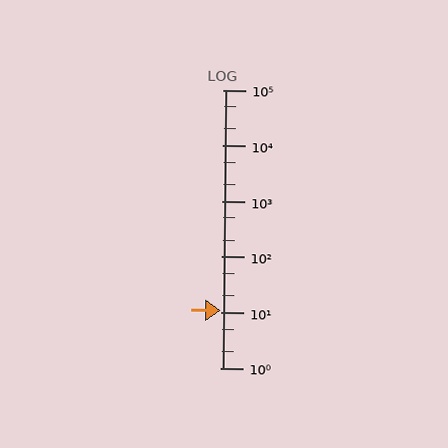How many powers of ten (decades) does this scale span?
The scale spans 5 decades, from 1 to 100000.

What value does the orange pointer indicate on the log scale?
The pointer indicates approximately 11.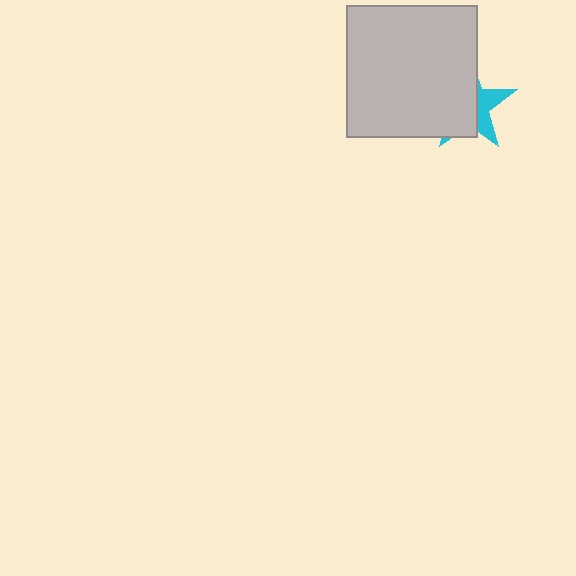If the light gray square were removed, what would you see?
You would see the complete cyan star.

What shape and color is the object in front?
The object in front is a light gray square.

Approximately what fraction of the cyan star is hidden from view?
Roughly 65% of the cyan star is hidden behind the light gray square.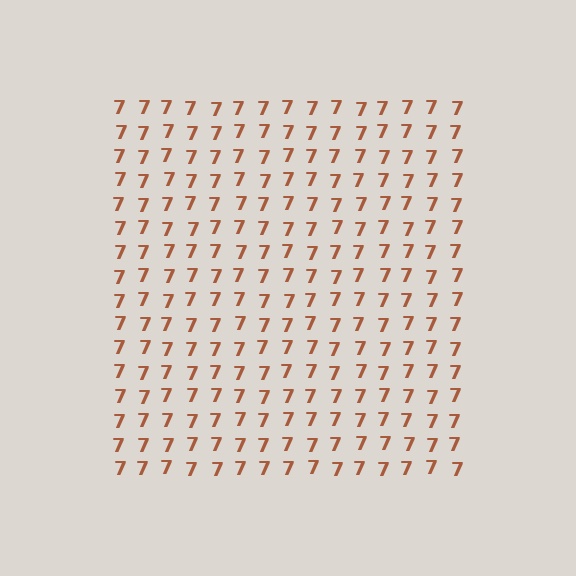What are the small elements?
The small elements are digit 7's.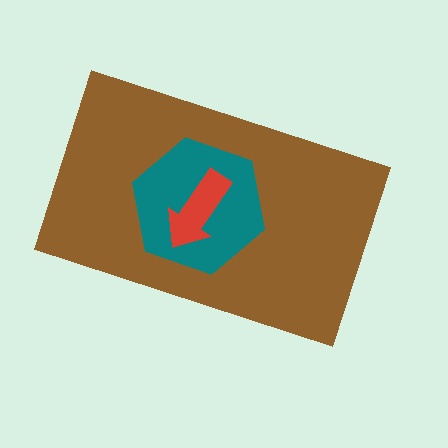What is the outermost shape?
The brown rectangle.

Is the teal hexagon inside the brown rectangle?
Yes.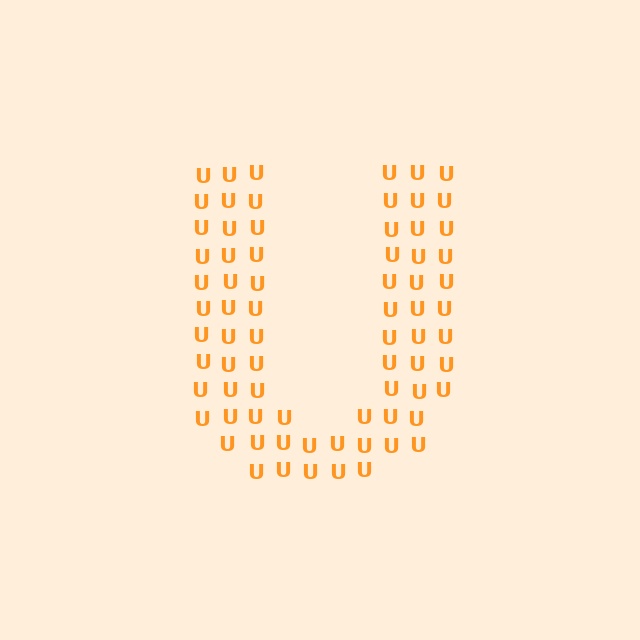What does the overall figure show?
The overall figure shows the letter U.